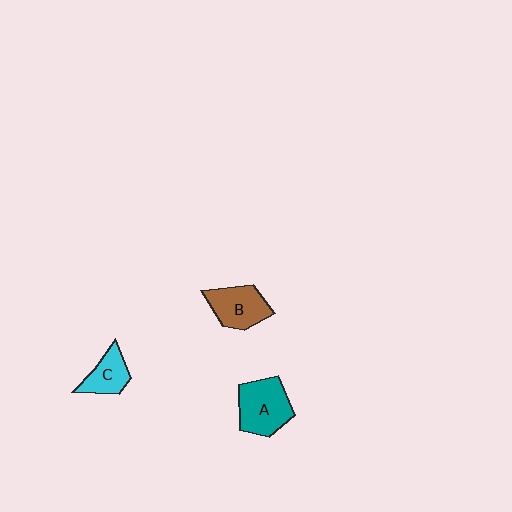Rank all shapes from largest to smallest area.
From largest to smallest: A (teal), B (brown), C (cyan).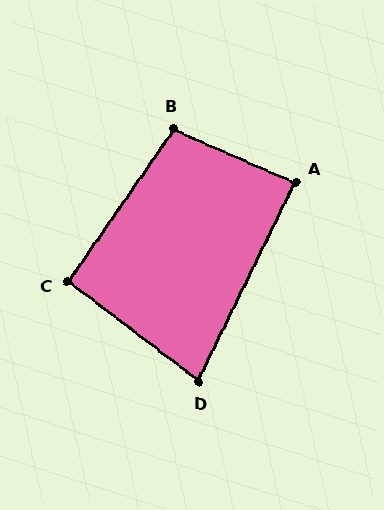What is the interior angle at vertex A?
Approximately 87 degrees (approximately right).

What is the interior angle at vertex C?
Approximately 93 degrees (approximately right).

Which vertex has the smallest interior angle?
D, at approximately 79 degrees.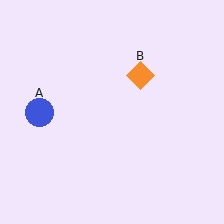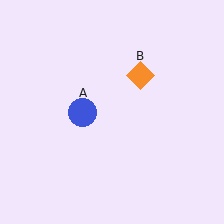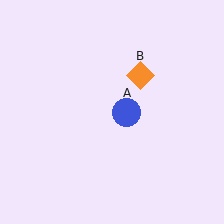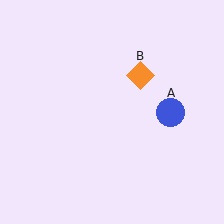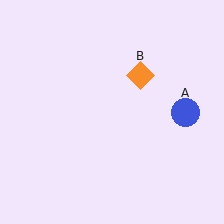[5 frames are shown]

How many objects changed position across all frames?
1 object changed position: blue circle (object A).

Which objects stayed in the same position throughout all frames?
Orange diamond (object B) remained stationary.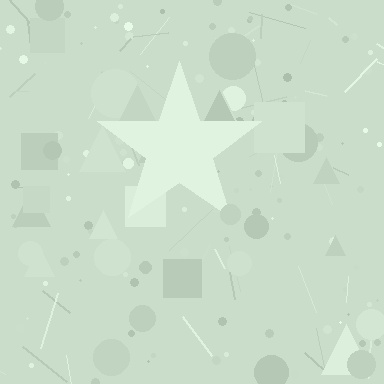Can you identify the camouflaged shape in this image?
The camouflaged shape is a star.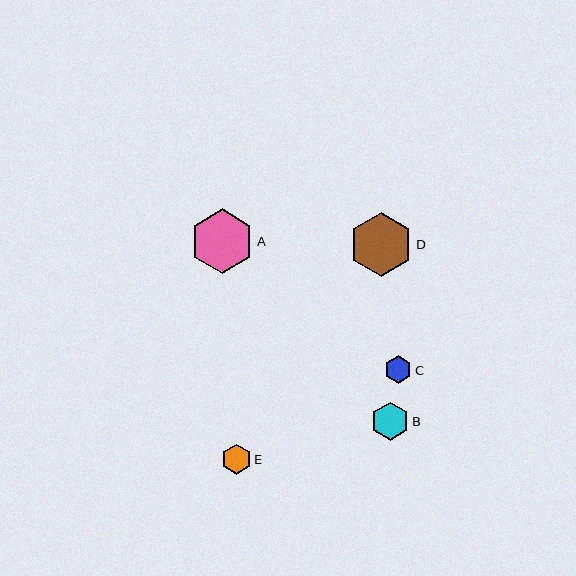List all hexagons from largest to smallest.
From largest to smallest: A, D, B, E, C.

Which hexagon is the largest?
Hexagon A is the largest with a size of approximately 64 pixels.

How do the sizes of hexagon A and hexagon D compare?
Hexagon A and hexagon D are approximately the same size.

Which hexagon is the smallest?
Hexagon C is the smallest with a size of approximately 27 pixels.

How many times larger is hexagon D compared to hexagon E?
Hexagon D is approximately 2.2 times the size of hexagon E.